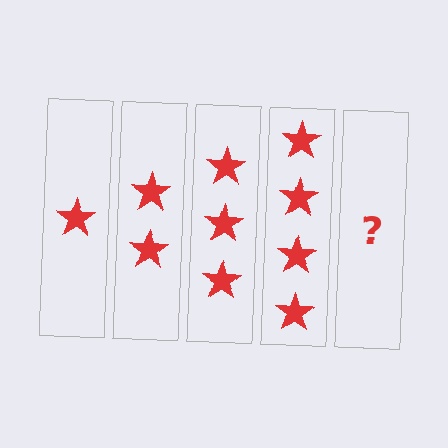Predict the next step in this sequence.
The next step is 5 stars.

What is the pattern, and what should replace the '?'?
The pattern is that each step adds one more star. The '?' should be 5 stars.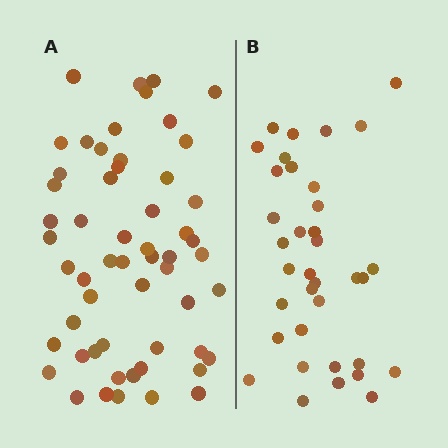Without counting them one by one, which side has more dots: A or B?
Region A (the left region) has more dots.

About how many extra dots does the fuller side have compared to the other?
Region A has approximately 20 more dots than region B.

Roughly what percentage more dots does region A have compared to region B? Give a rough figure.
About 55% more.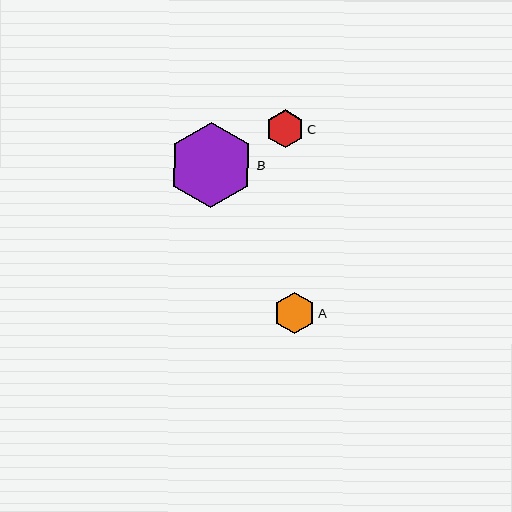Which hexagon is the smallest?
Hexagon C is the smallest with a size of approximately 38 pixels.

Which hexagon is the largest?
Hexagon B is the largest with a size of approximately 85 pixels.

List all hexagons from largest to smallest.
From largest to smallest: B, A, C.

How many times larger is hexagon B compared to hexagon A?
Hexagon B is approximately 2.1 times the size of hexagon A.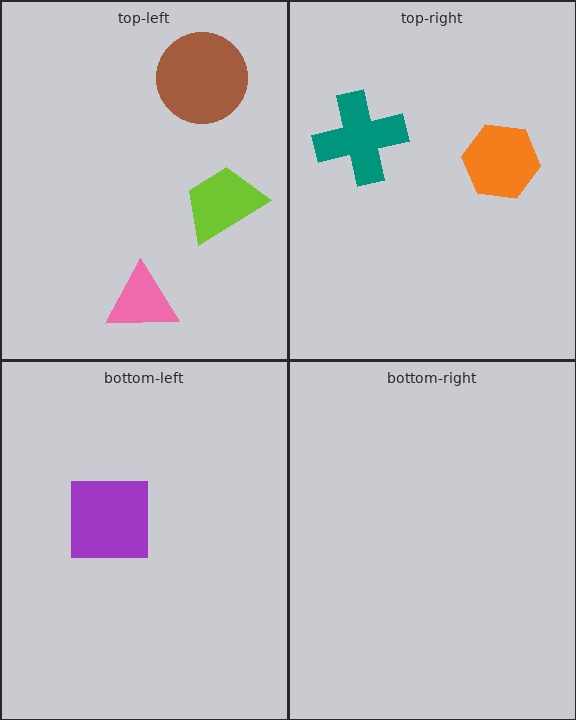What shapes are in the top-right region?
The orange hexagon, the teal cross.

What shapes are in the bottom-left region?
The purple square.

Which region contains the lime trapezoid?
The top-left region.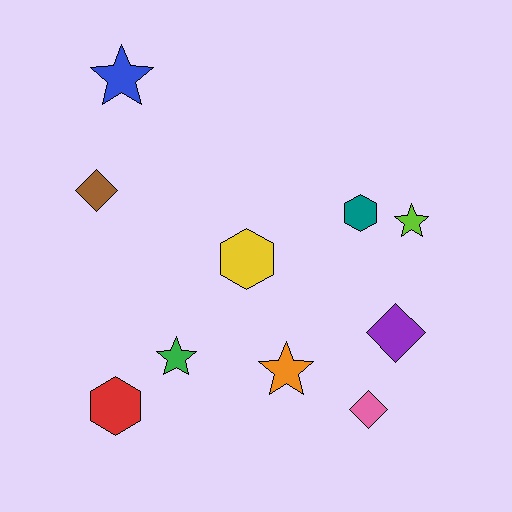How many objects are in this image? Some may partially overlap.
There are 10 objects.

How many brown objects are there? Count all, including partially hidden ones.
There is 1 brown object.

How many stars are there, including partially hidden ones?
There are 4 stars.